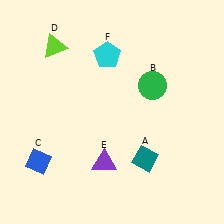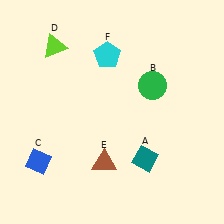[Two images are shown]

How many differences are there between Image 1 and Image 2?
There is 1 difference between the two images.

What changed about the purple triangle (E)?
In Image 1, E is purple. In Image 2, it changed to brown.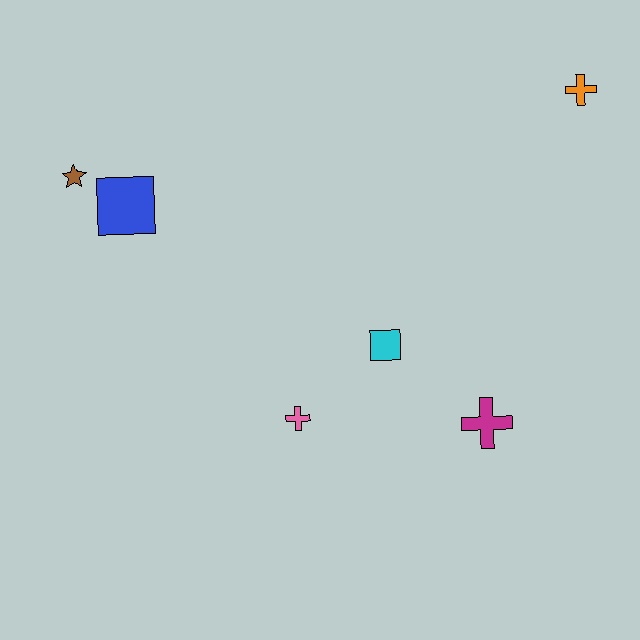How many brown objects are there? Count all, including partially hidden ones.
There is 1 brown object.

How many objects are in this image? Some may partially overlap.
There are 6 objects.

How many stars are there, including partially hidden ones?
There is 1 star.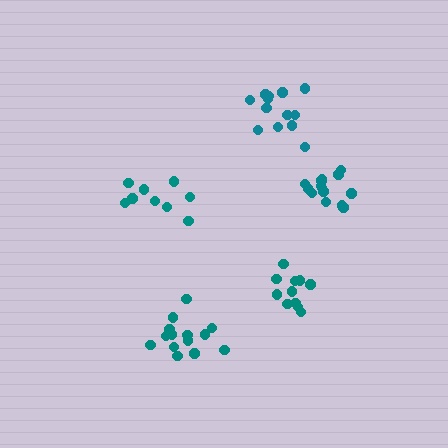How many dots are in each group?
Group 1: 14 dots, Group 2: 9 dots, Group 3: 11 dots, Group 4: 14 dots, Group 5: 13 dots (61 total).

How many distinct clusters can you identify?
There are 5 distinct clusters.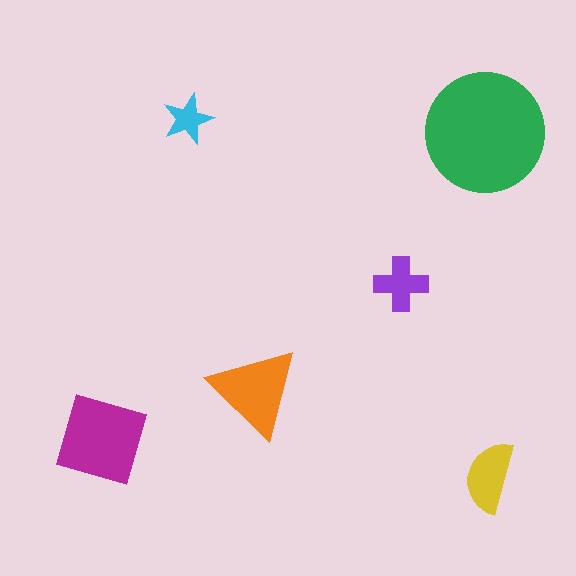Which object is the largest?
The green circle.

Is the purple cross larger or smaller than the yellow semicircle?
Smaller.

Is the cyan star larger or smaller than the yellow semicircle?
Smaller.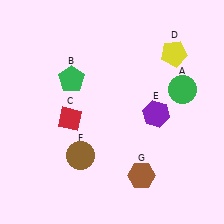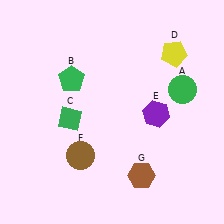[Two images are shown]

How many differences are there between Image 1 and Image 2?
There is 1 difference between the two images.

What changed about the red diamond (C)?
In Image 1, C is red. In Image 2, it changed to green.